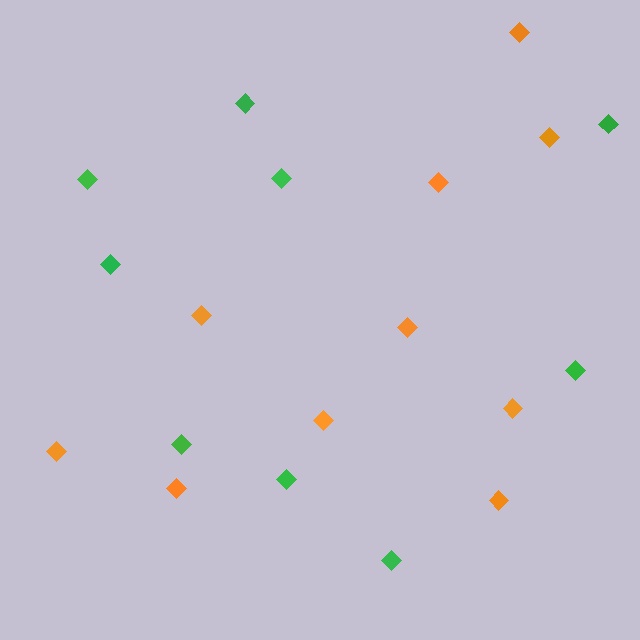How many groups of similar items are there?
There are 2 groups: one group of orange diamonds (10) and one group of green diamonds (9).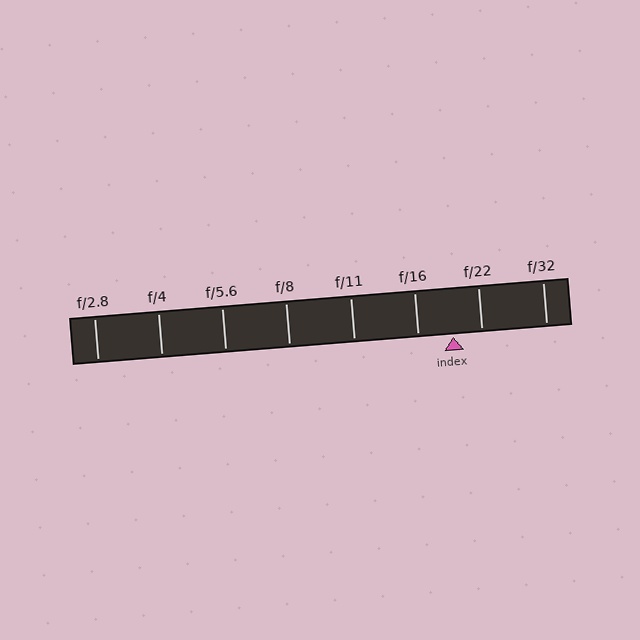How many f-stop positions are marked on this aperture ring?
There are 8 f-stop positions marked.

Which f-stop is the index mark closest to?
The index mark is closest to f/22.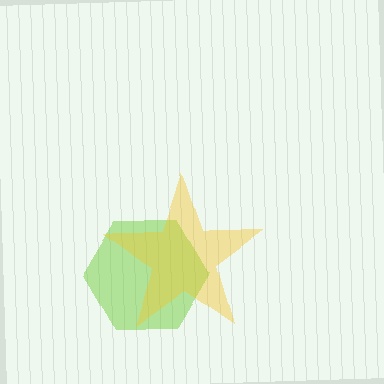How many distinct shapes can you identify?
There are 2 distinct shapes: a lime hexagon, a yellow star.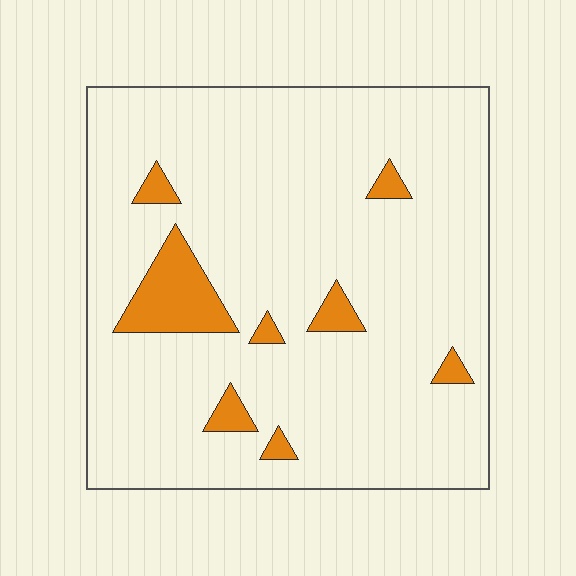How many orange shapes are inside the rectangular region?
8.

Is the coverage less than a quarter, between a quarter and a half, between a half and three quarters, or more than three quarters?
Less than a quarter.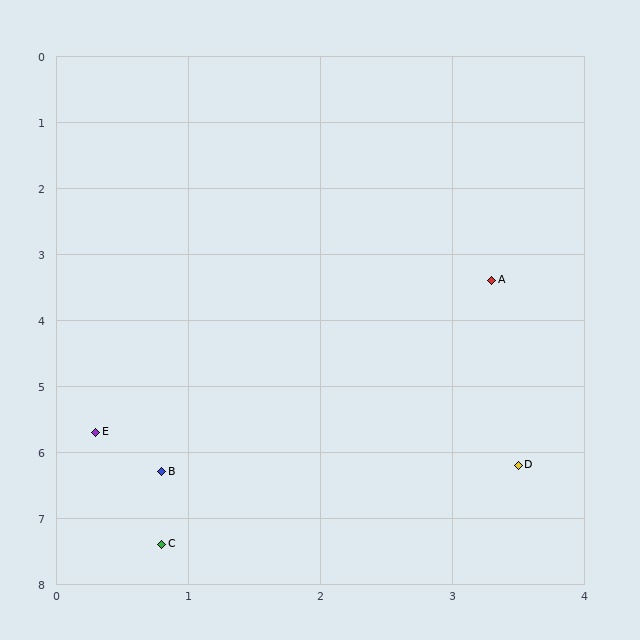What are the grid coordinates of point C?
Point C is at approximately (0.8, 7.4).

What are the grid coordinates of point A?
Point A is at approximately (3.3, 3.4).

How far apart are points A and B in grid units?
Points A and B are about 3.8 grid units apart.